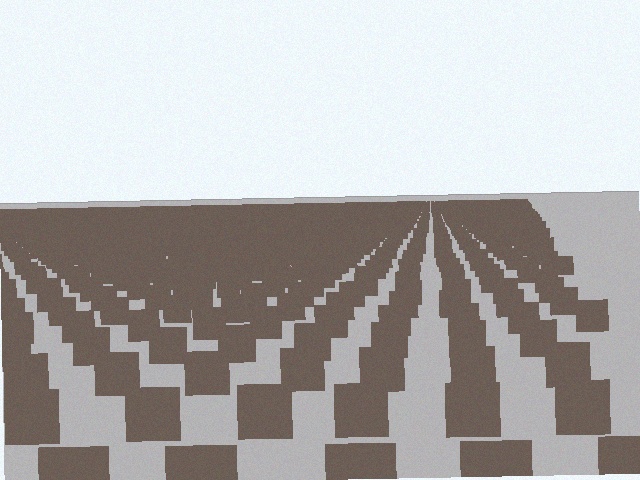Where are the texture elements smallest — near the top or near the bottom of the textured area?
Near the top.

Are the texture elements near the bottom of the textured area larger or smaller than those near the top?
Larger. Near the bottom, elements are closer to the viewer and appear at a bigger on-screen size.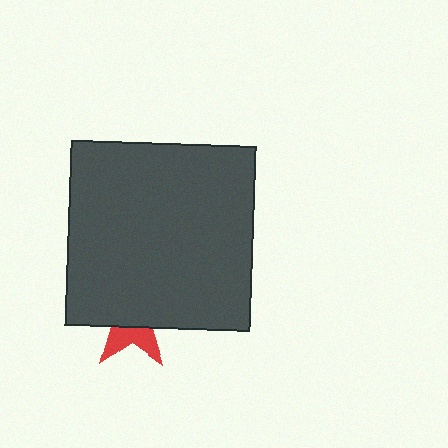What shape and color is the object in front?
The object in front is a dark gray square.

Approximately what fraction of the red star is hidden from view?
Roughly 64% of the red star is hidden behind the dark gray square.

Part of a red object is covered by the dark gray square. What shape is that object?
It is a star.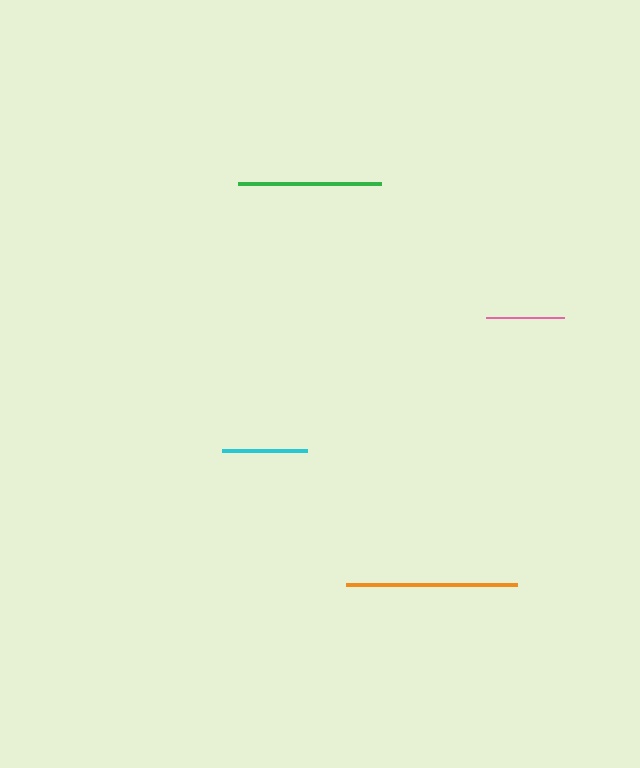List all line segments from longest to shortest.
From longest to shortest: orange, green, cyan, pink.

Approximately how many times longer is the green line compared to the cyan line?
The green line is approximately 1.7 times the length of the cyan line.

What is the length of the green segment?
The green segment is approximately 142 pixels long.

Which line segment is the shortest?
The pink line is the shortest at approximately 78 pixels.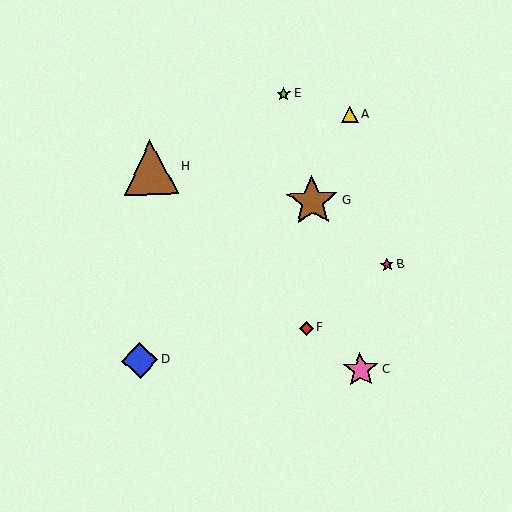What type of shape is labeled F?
Shape F is a red diamond.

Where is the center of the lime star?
The center of the lime star is at (284, 94).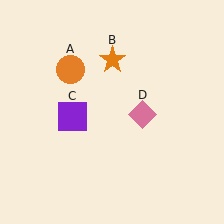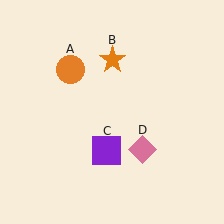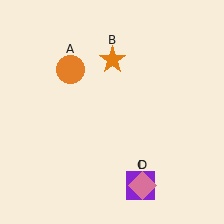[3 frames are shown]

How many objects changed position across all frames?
2 objects changed position: purple square (object C), pink diamond (object D).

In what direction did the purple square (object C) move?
The purple square (object C) moved down and to the right.